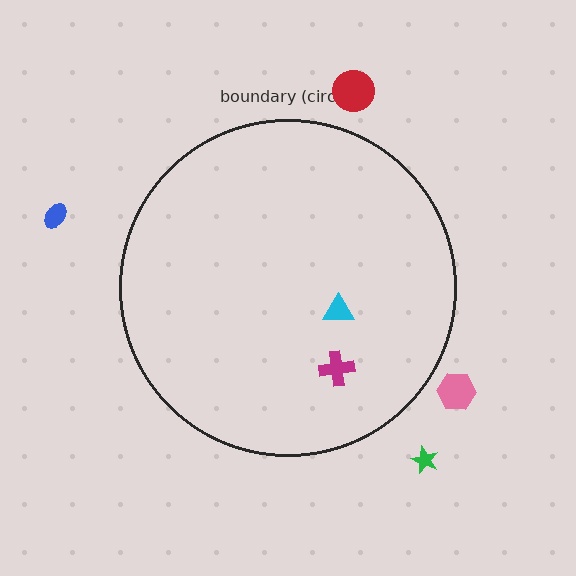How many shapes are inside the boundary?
2 inside, 4 outside.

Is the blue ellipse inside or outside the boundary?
Outside.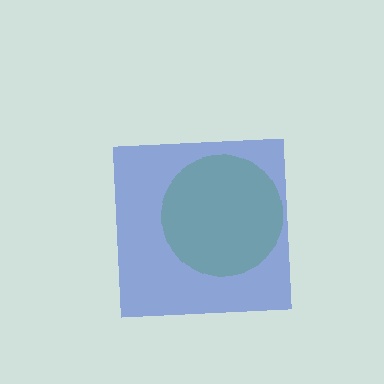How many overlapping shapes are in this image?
There are 2 overlapping shapes in the image.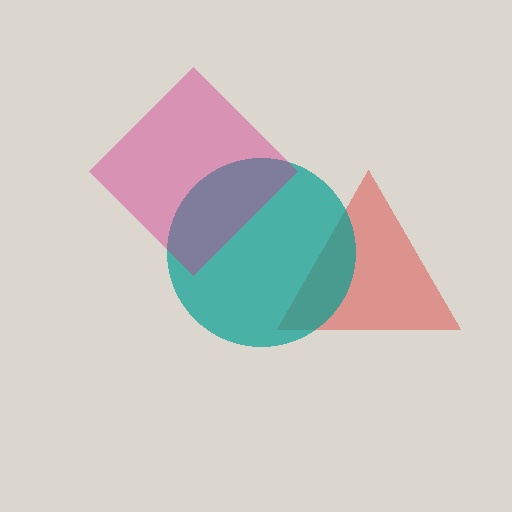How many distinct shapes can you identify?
There are 3 distinct shapes: a red triangle, a teal circle, a magenta diamond.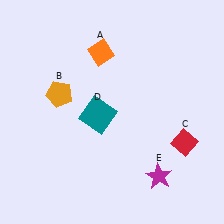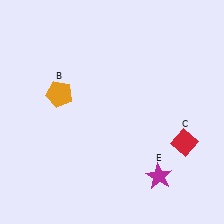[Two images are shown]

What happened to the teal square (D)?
The teal square (D) was removed in Image 2. It was in the bottom-left area of Image 1.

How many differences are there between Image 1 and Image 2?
There are 2 differences between the two images.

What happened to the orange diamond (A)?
The orange diamond (A) was removed in Image 2. It was in the top-left area of Image 1.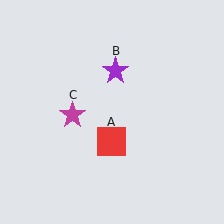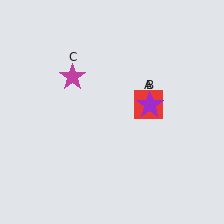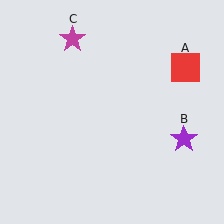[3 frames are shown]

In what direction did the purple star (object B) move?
The purple star (object B) moved down and to the right.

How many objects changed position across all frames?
3 objects changed position: red square (object A), purple star (object B), magenta star (object C).